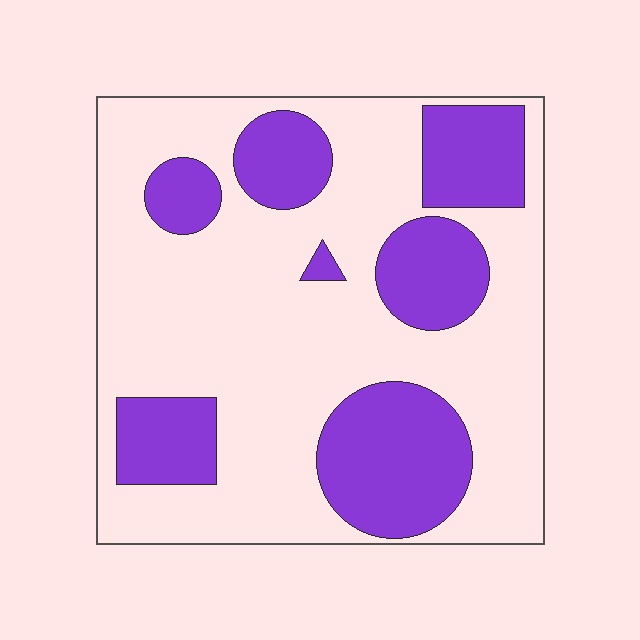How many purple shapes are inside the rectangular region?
7.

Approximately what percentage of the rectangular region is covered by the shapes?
Approximately 30%.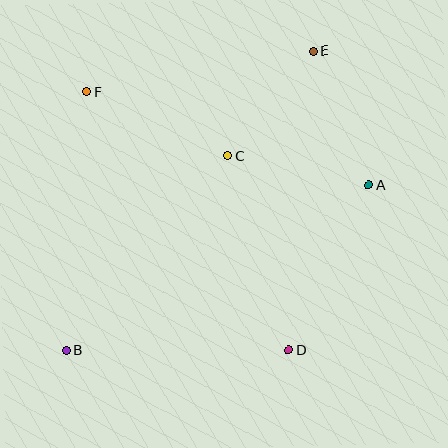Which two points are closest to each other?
Points C and E are closest to each other.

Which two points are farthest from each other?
Points B and E are farthest from each other.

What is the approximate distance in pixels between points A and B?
The distance between A and B is approximately 345 pixels.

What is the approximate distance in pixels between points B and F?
The distance between B and F is approximately 259 pixels.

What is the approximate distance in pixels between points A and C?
The distance between A and C is approximately 144 pixels.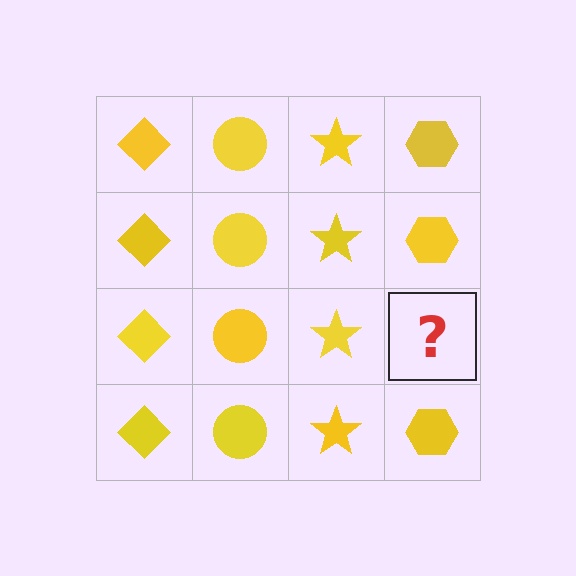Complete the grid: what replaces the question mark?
The question mark should be replaced with a yellow hexagon.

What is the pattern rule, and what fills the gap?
The rule is that each column has a consistent shape. The gap should be filled with a yellow hexagon.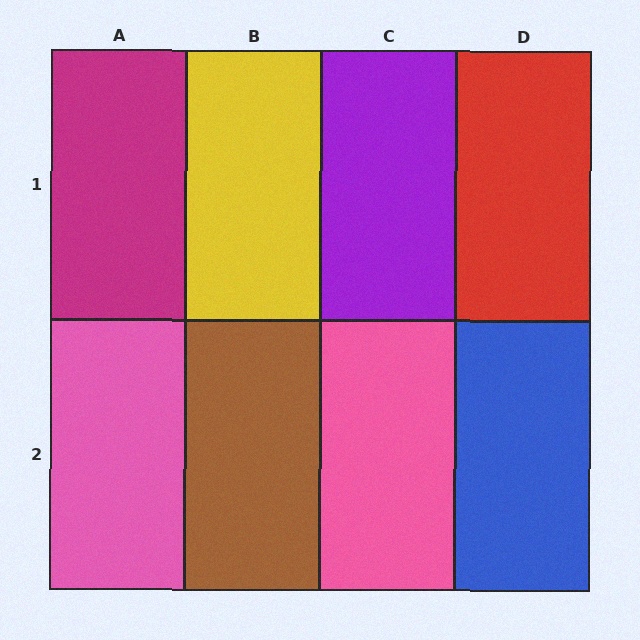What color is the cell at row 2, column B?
Brown.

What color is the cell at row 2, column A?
Pink.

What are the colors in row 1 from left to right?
Magenta, yellow, purple, red.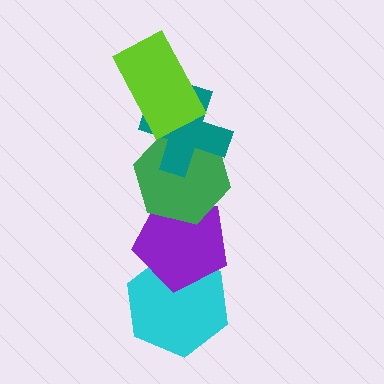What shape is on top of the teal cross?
The lime rectangle is on top of the teal cross.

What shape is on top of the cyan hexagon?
The purple pentagon is on top of the cyan hexagon.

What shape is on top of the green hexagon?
The teal cross is on top of the green hexagon.